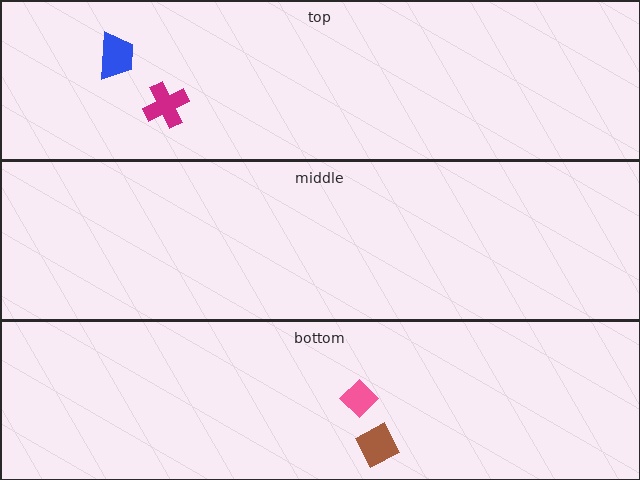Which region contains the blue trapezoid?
The top region.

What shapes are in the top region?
The blue trapezoid, the magenta cross.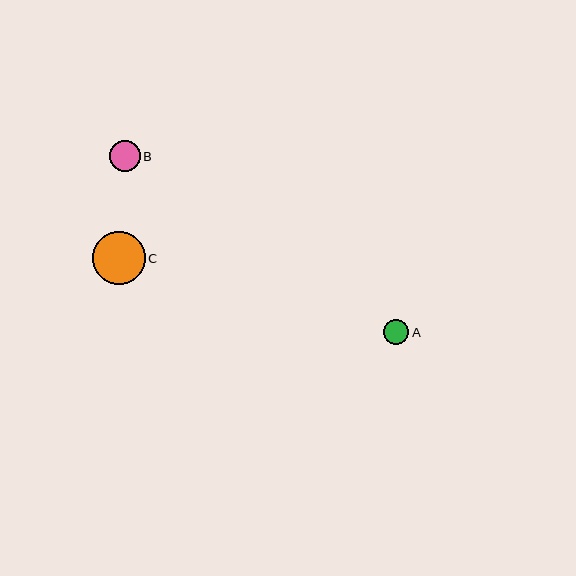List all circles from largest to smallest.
From largest to smallest: C, B, A.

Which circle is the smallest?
Circle A is the smallest with a size of approximately 25 pixels.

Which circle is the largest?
Circle C is the largest with a size of approximately 53 pixels.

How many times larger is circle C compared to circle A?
Circle C is approximately 2.1 times the size of circle A.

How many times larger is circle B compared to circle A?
Circle B is approximately 1.2 times the size of circle A.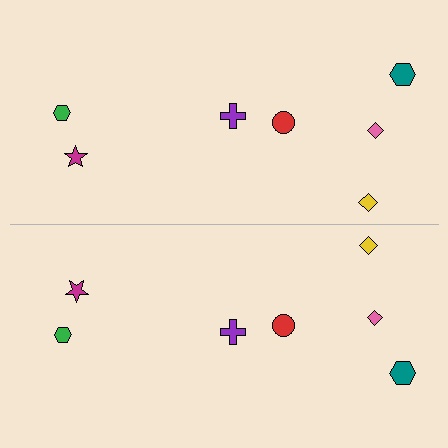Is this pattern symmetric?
Yes, this pattern has bilateral (reflection) symmetry.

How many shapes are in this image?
There are 14 shapes in this image.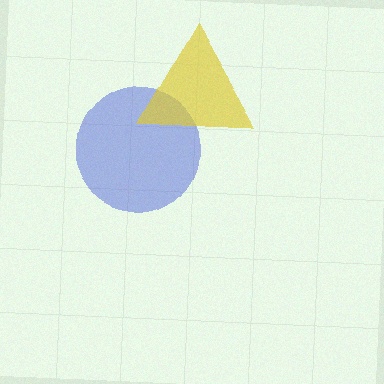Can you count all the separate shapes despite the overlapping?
Yes, there are 2 separate shapes.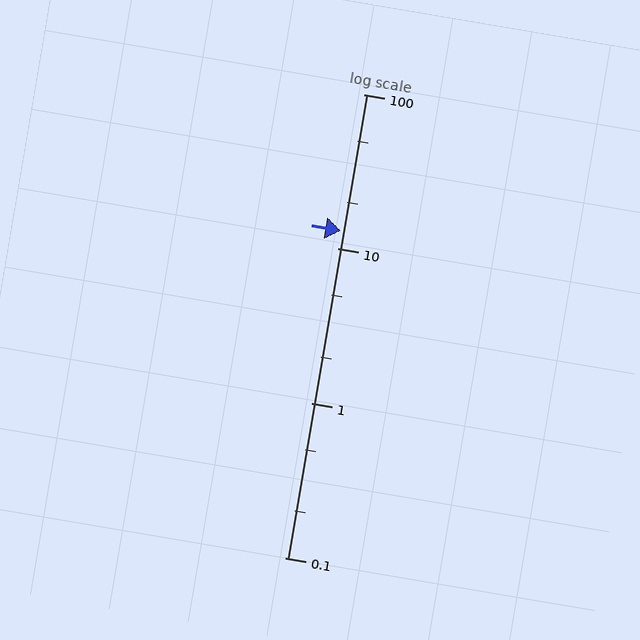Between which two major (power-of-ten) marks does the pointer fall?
The pointer is between 10 and 100.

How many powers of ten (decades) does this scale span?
The scale spans 3 decades, from 0.1 to 100.